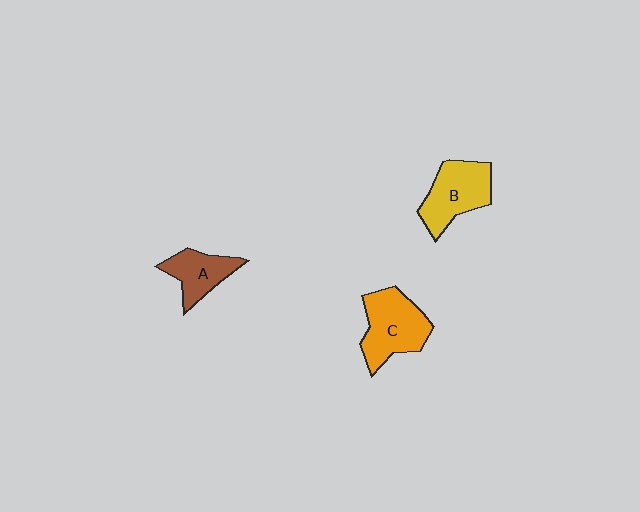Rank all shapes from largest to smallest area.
From largest to smallest: C (orange), B (yellow), A (brown).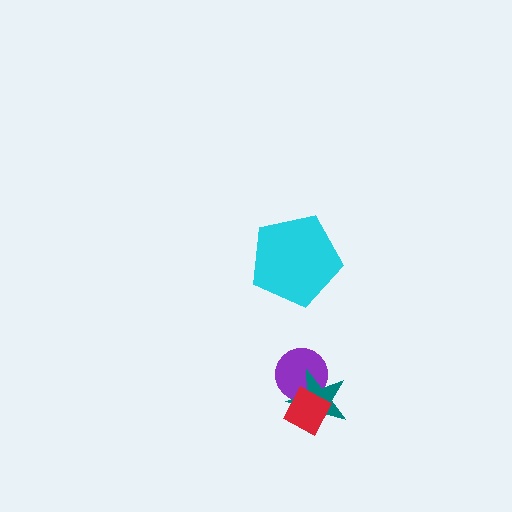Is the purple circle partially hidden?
Yes, it is partially covered by another shape.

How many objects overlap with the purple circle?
2 objects overlap with the purple circle.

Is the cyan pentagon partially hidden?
No, no other shape covers it.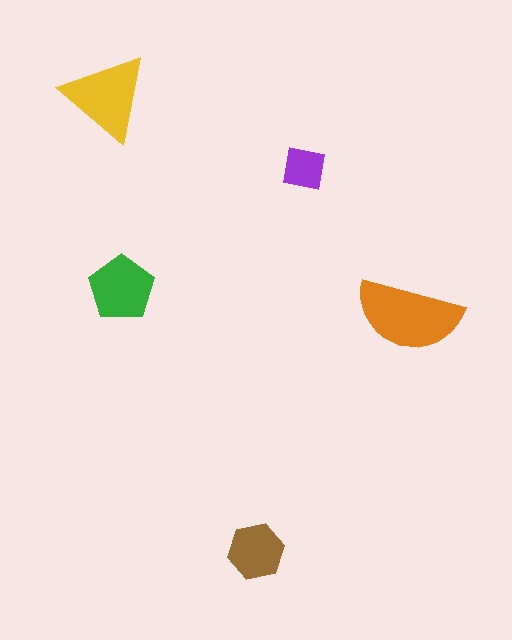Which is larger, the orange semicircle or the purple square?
The orange semicircle.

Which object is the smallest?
The purple square.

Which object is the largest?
The orange semicircle.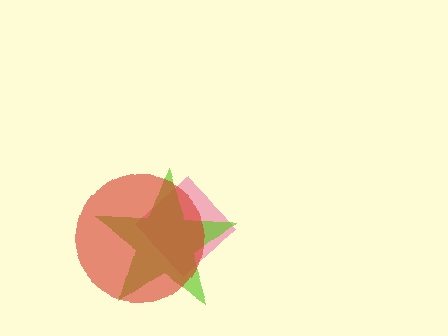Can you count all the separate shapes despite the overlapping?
Yes, there are 3 separate shapes.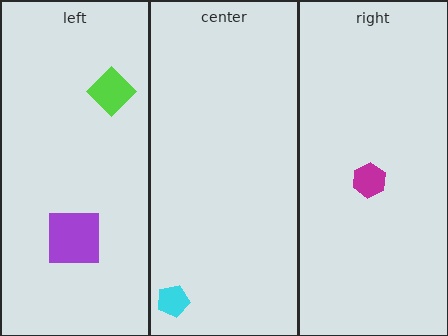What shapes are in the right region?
The magenta hexagon.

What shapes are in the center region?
The cyan pentagon.